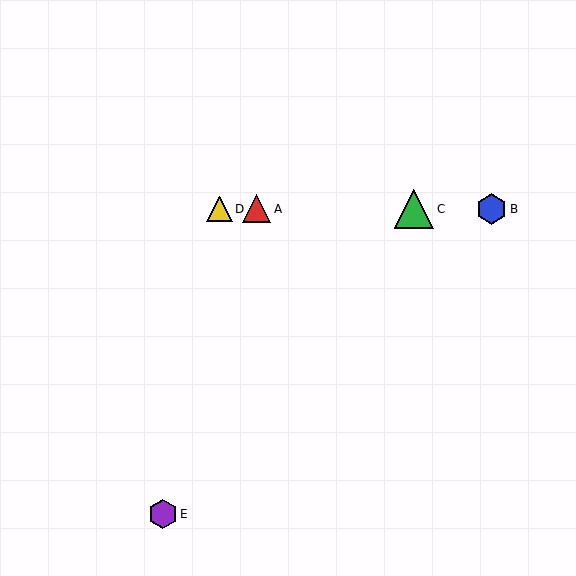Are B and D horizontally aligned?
Yes, both are at y≈209.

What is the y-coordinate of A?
Object A is at y≈209.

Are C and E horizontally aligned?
No, C is at y≈209 and E is at y≈514.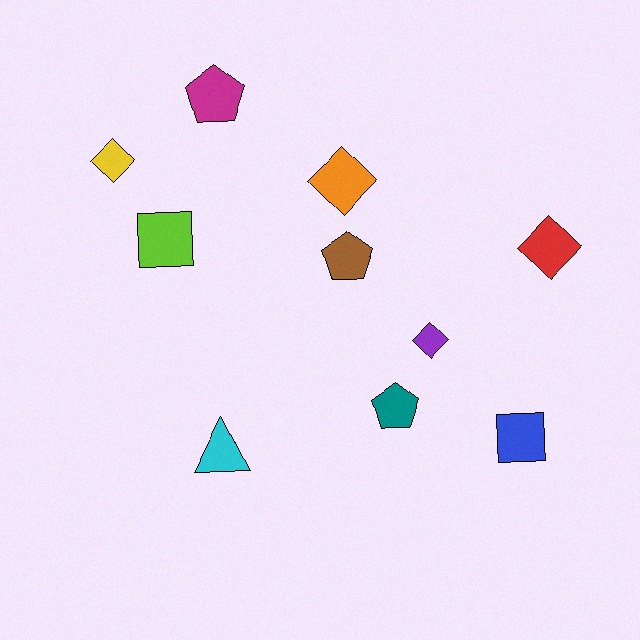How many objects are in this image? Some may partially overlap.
There are 10 objects.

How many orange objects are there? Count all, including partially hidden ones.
There is 1 orange object.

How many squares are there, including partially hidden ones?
There are 2 squares.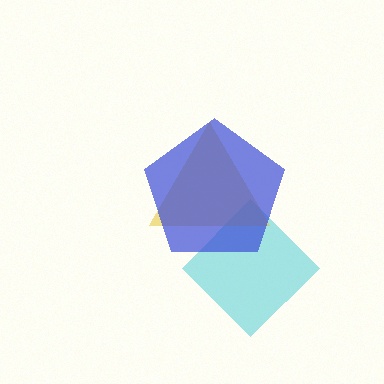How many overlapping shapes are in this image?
There are 3 overlapping shapes in the image.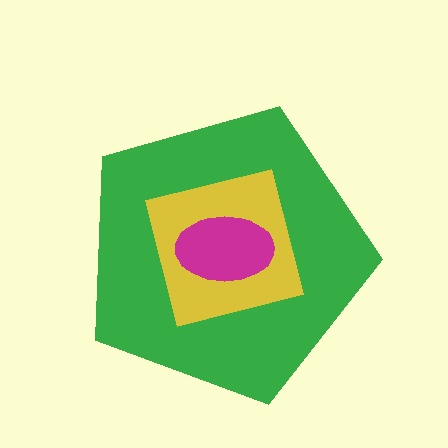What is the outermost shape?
The green pentagon.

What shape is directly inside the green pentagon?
The yellow square.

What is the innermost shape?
The magenta ellipse.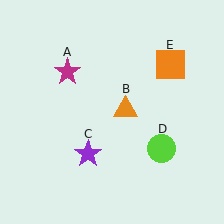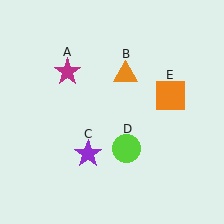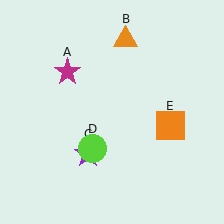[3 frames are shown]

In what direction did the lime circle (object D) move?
The lime circle (object D) moved left.